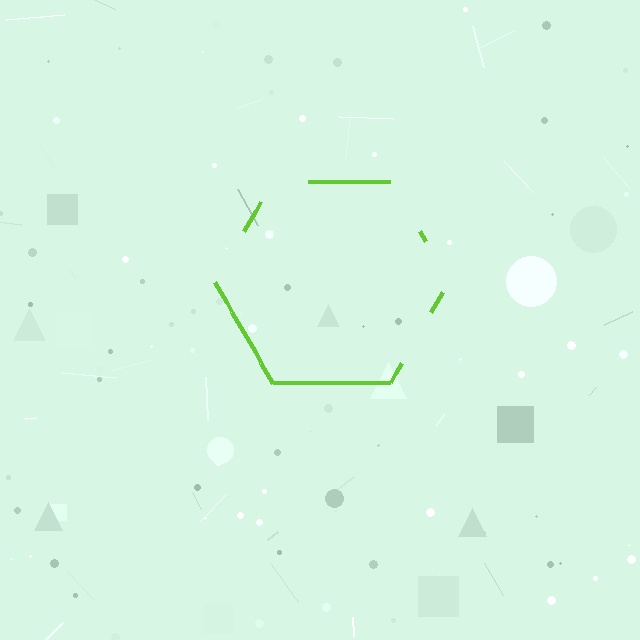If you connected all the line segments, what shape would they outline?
They would outline a hexagon.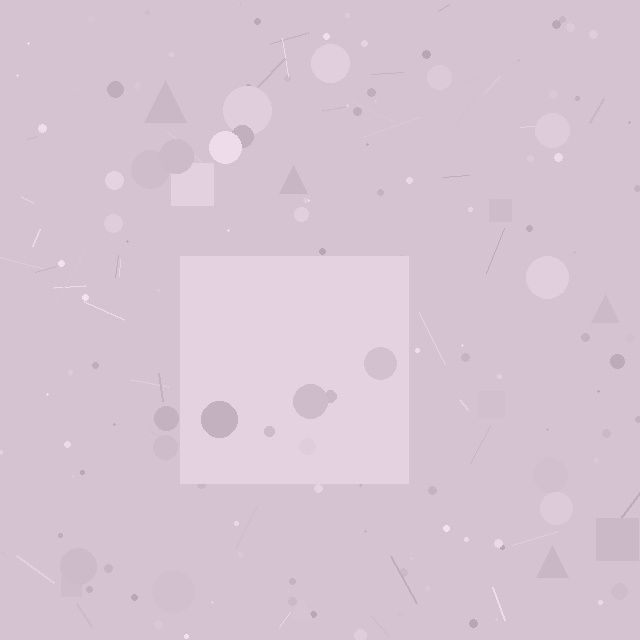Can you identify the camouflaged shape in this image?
The camouflaged shape is a square.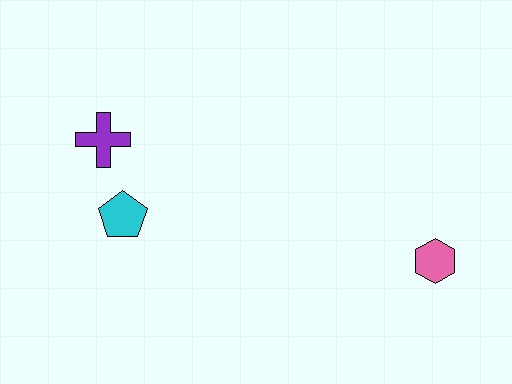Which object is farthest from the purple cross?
The pink hexagon is farthest from the purple cross.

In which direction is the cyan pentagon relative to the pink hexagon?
The cyan pentagon is to the left of the pink hexagon.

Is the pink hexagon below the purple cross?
Yes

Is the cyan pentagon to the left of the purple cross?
No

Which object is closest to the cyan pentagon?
The purple cross is closest to the cyan pentagon.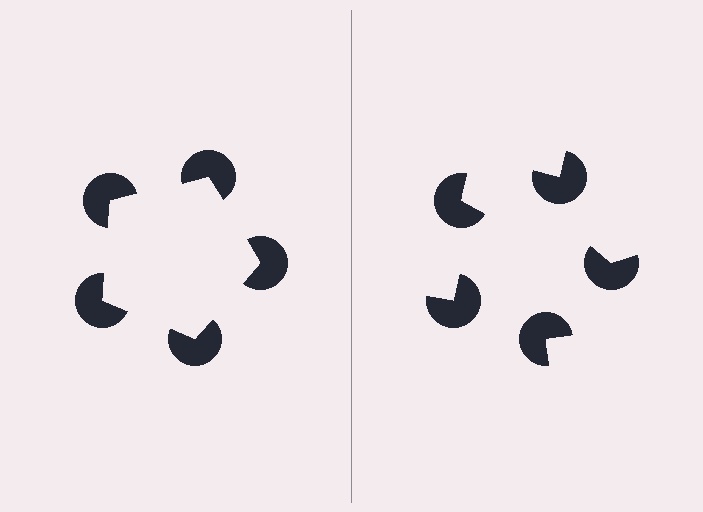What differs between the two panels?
The pac-man discs are positioned identically on both sides; only the wedge orientations differ. On the left they align to a pentagon; on the right they are misaligned.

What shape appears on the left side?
An illusory pentagon.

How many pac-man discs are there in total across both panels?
10 — 5 on each side.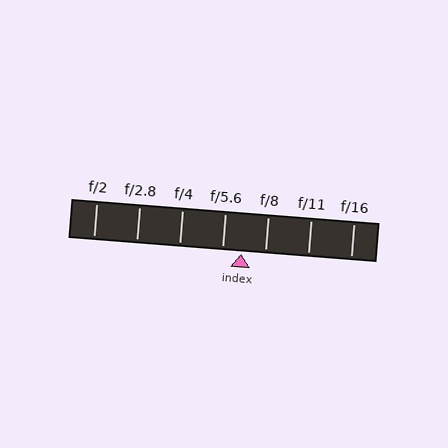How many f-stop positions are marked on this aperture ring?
There are 7 f-stop positions marked.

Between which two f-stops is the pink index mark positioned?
The index mark is between f/5.6 and f/8.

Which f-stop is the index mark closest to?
The index mark is closest to f/5.6.